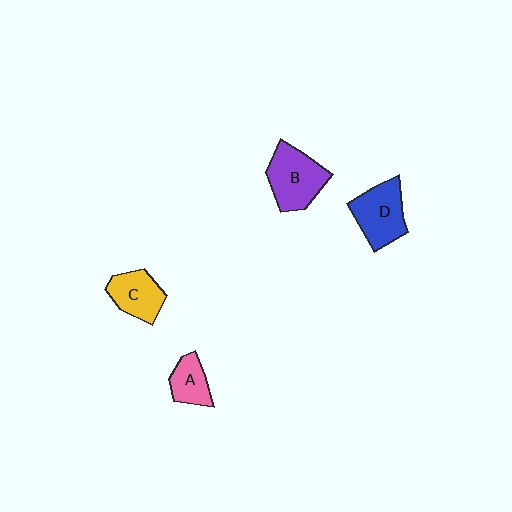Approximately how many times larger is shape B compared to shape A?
Approximately 1.8 times.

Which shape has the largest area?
Shape B (purple).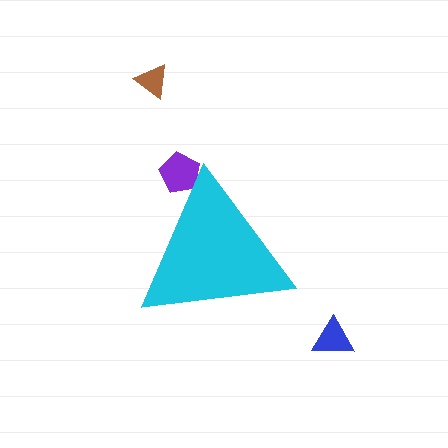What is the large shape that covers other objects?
A cyan triangle.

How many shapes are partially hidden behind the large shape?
1 shape is partially hidden.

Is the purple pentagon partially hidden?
Yes, the purple pentagon is partially hidden behind the cyan triangle.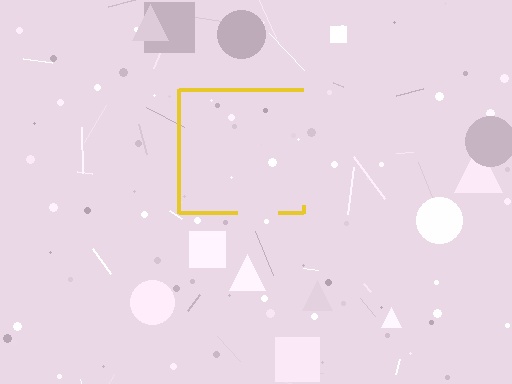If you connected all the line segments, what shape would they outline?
They would outline a square.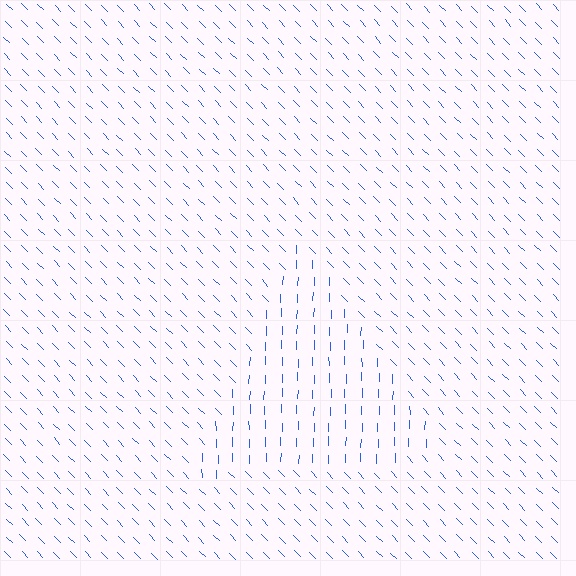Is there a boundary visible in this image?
Yes, there is a texture boundary formed by a change in line orientation.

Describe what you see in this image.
The image is filled with small blue line segments. A triangle region in the image has lines oriented differently from the surrounding lines, creating a visible texture boundary.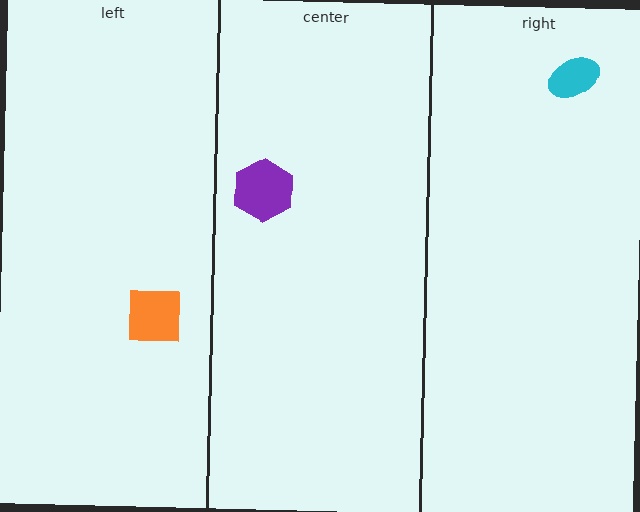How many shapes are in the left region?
1.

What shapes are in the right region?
The cyan ellipse.